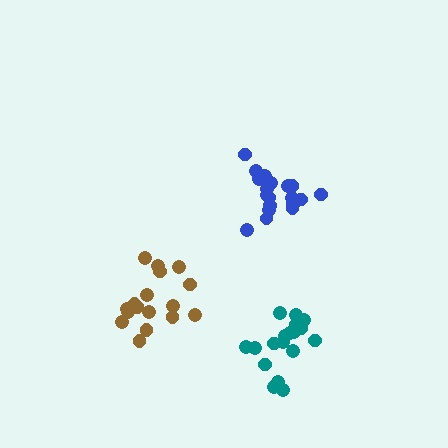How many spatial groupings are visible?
There are 3 spatial groupings.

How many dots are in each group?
Group 1: 19 dots, Group 2: 17 dots, Group 3: 18 dots (54 total).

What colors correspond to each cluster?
The clusters are colored: blue, brown, teal.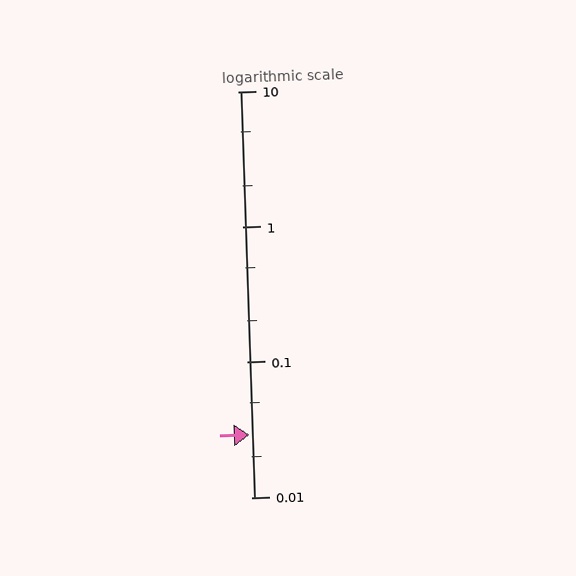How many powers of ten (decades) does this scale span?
The scale spans 3 decades, from 0.01 to 10.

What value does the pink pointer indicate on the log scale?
The pointer indicates approximately 0.029.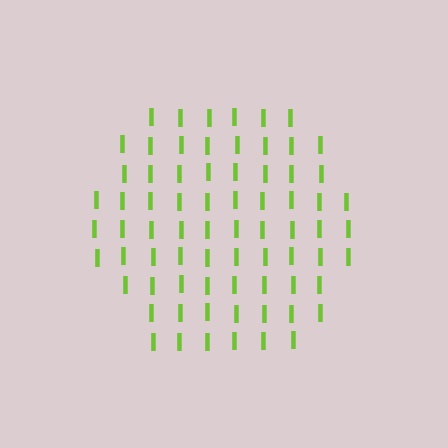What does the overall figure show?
The overall figure shows a hexagon.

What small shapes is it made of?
It is made of small letter I's.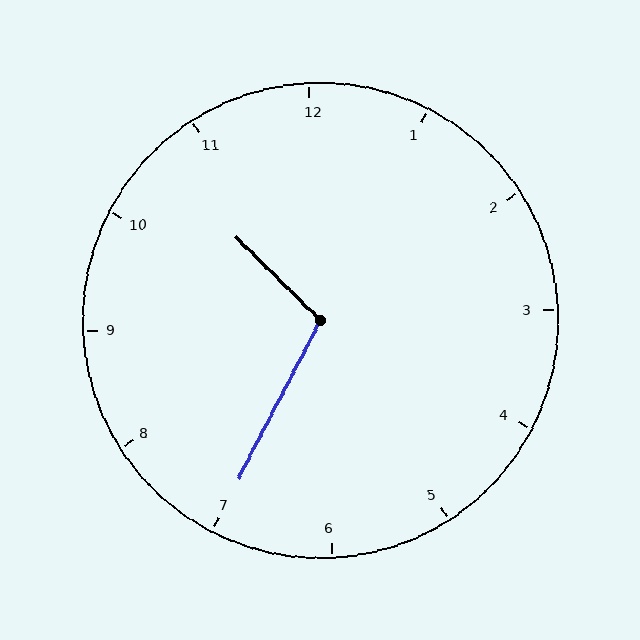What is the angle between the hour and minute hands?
Approximately 108 degrees.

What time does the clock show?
10:35.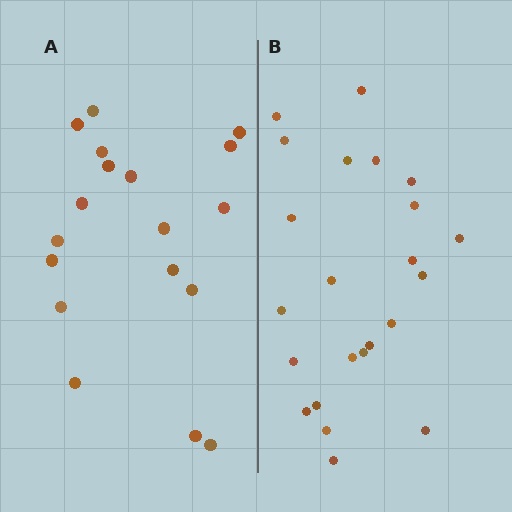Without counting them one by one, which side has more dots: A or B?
Region B (the right region) has more dots.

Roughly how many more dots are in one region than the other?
Region B has about 5 more dots than region A.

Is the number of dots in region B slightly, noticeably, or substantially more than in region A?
Region B has noticeably more, but not dramatically so. The ratio is roughly 1.3 to 1.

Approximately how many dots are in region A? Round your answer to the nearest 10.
About 20 dots. (The exact count is 18, which rounds to 20.)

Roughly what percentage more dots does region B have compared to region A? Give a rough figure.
About 30% more.